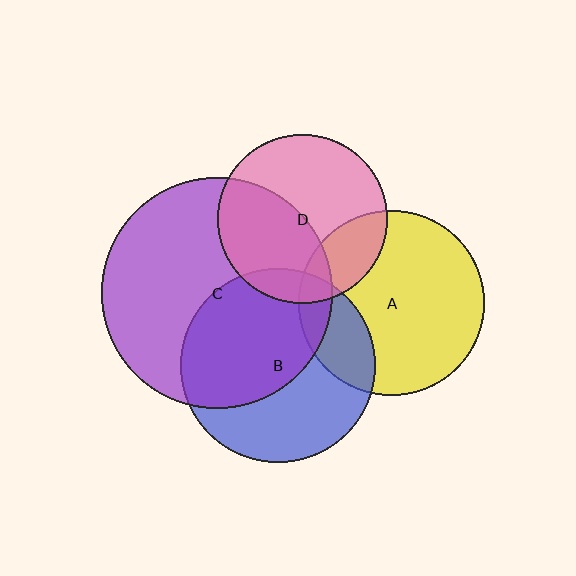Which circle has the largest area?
Circle C (purple).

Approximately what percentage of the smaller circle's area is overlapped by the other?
Approximately 20%.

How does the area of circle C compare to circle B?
Approximately 1.4 times.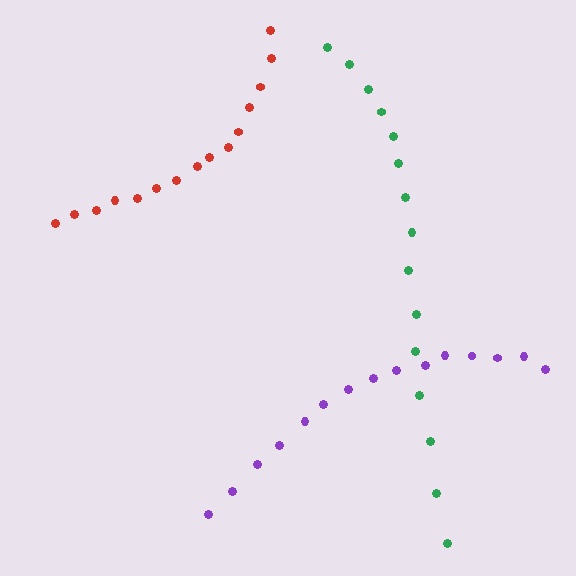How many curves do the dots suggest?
There are 3 distinct paths.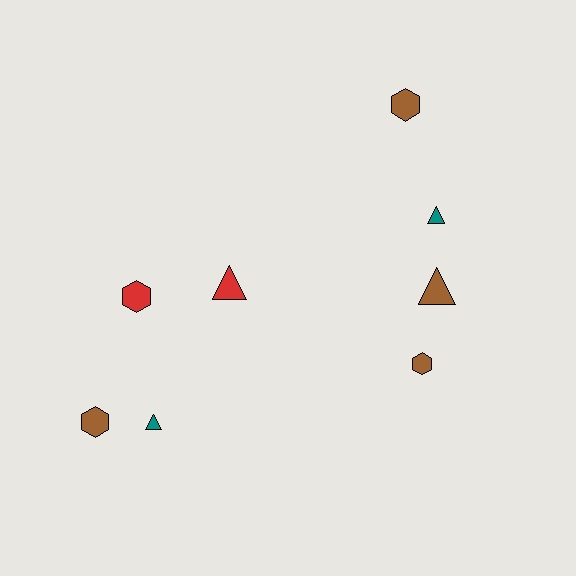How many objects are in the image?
There are 8 objects.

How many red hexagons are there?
There is 1 red hexagon.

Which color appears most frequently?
Brown, with 4 objects.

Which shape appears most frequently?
Triangle, with 4 objects.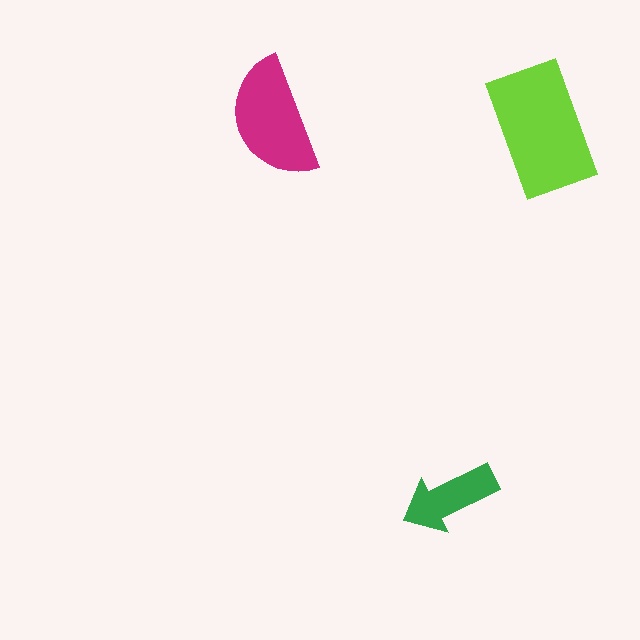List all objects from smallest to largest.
The green arrow, the magenta semicircle, the lime rectangle.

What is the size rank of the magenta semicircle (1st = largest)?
2nd.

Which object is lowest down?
The green arrow is bottommost.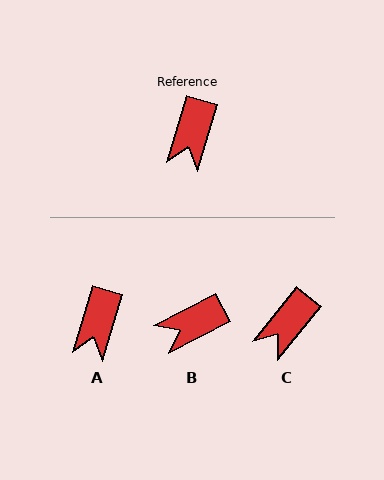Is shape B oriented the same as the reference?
No, it is off by about 46 degrees.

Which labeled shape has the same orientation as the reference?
A.